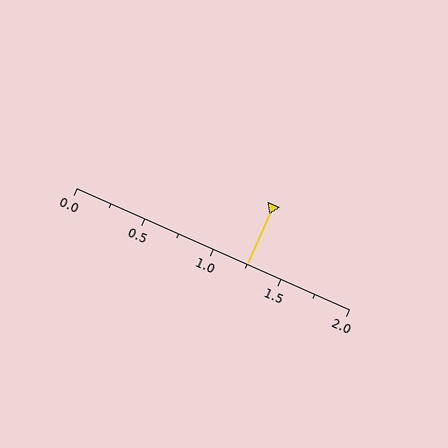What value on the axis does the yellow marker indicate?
The marker indicates approximately 1.25.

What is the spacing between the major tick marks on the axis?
The major ticks are spaced 0.5 apart.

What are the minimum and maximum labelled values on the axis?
The axis runs from 0.0 to 2.0.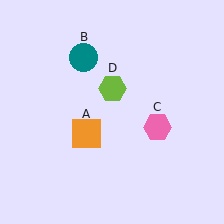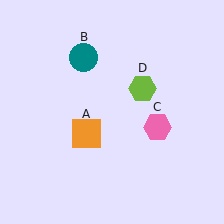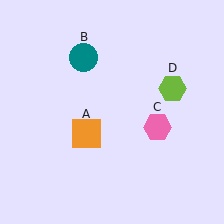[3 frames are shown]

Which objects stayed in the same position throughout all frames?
Orange square (object A) and teal circle (object B) and pink hexagon (object C) remained stationary.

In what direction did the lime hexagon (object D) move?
The lime hexagon (object D) moved right.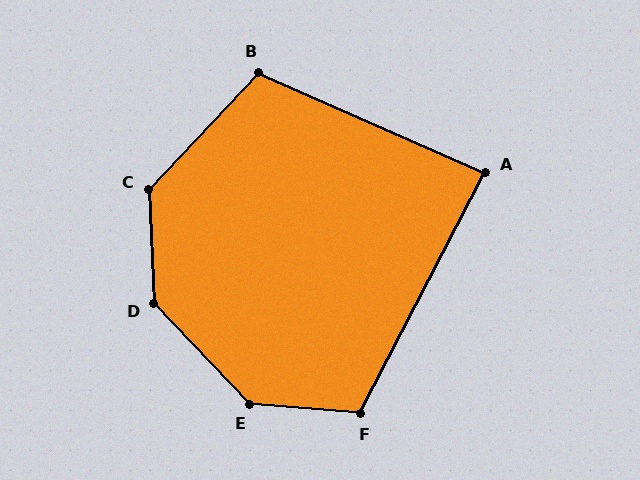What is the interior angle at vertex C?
Approximately 135 degrees (obtuse).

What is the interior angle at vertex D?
Approximately 138 degrees (obtuse).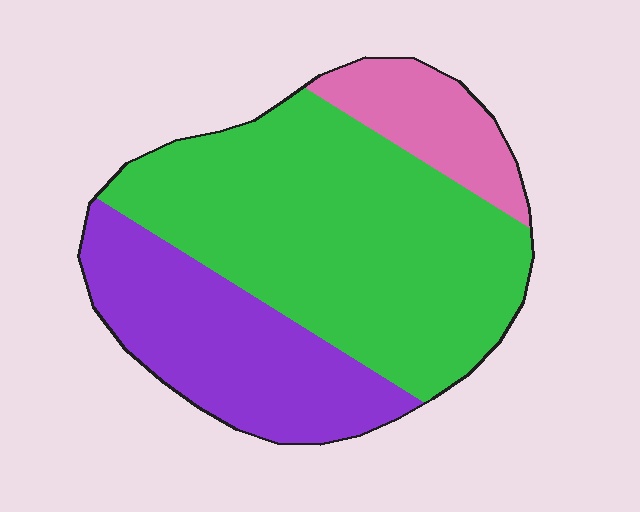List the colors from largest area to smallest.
From largest to smallest: green, purple, pink.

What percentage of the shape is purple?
Purple takes up between a sixth and a third of the shape.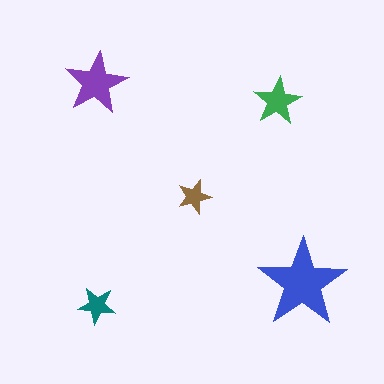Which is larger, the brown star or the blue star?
The blue one.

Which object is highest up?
The purple star is topmost.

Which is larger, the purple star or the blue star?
The blue one.